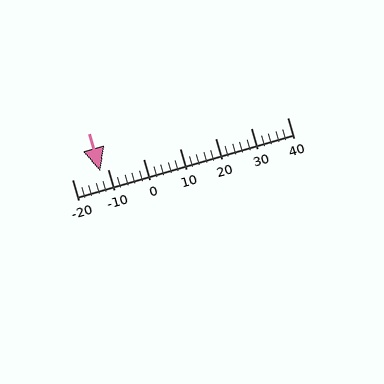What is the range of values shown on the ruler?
The ruler shows values from -20 to 40.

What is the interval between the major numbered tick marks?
The major tick marks are spaced 10 units apart.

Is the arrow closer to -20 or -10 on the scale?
The arrow is closer to -10.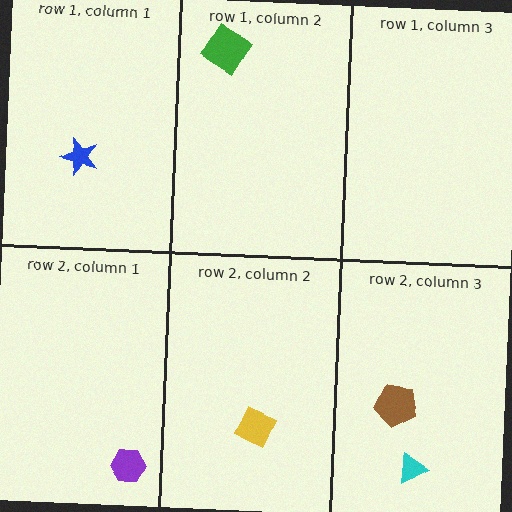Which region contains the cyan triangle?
The row 2, column 3 region.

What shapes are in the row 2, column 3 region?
The cyan triangle, the brown pentagon.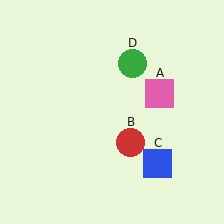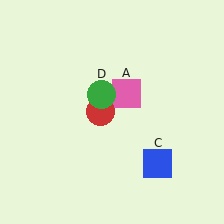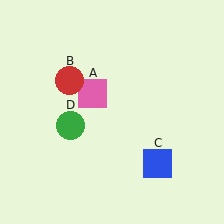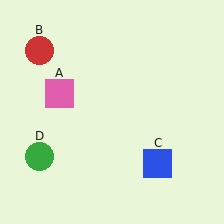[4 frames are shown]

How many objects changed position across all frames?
3 objects changed position: pink square (object A), red circle (object B), green circle (object D).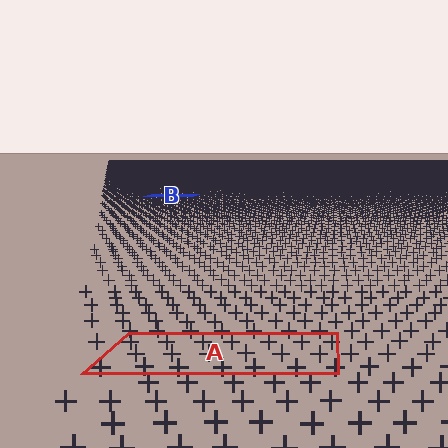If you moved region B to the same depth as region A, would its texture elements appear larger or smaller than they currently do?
They would appear larger. At a closer depth, the same texture elements are projected at a bigger on-screen size.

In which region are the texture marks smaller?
The texture marks are smaller in region B, because it is farther away.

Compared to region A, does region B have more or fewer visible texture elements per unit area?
Region B has more texture elements per unit area — they are packed more densely because it is farther away.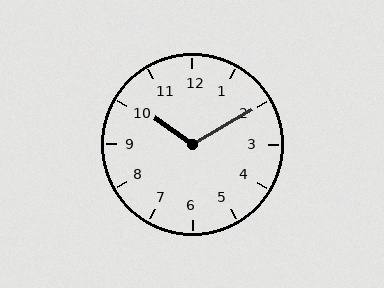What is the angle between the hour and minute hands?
Approximately 115 degrees.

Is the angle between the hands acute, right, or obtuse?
It is obtuse.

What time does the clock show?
10:10.